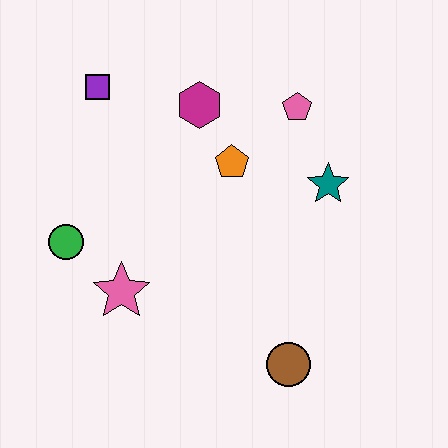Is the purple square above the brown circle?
Yes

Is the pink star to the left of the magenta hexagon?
Yes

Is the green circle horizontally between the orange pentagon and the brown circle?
No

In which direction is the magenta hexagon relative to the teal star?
The magenta hexagon is to the left of the teal star.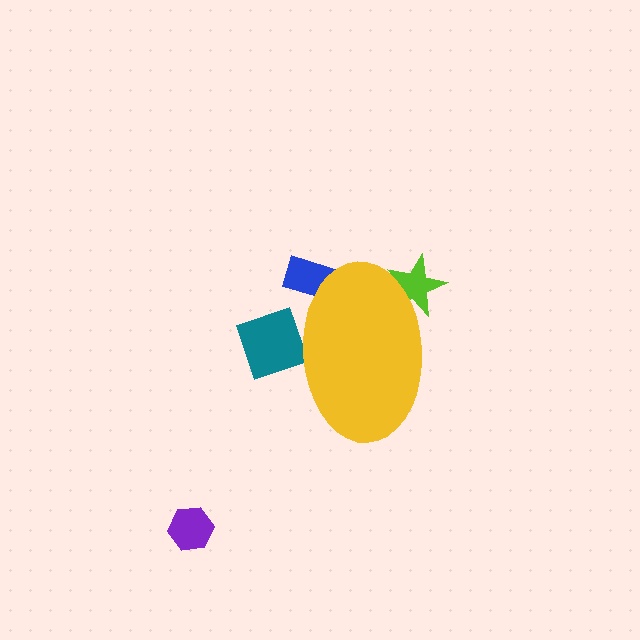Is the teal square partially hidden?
Yes, the teal square is partially hidden behind the yellow ellipse.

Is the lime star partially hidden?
Yes, the lime star is partially hidden behind the yellow ellipse.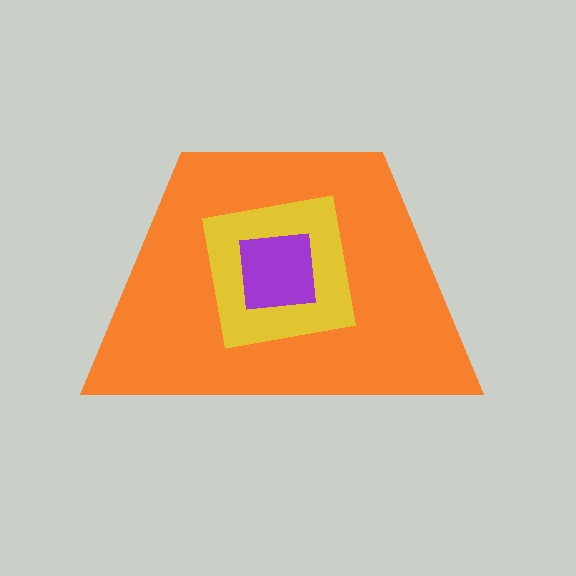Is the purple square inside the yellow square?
Yes.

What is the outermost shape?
The orange trapezoid.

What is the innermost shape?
The purple square.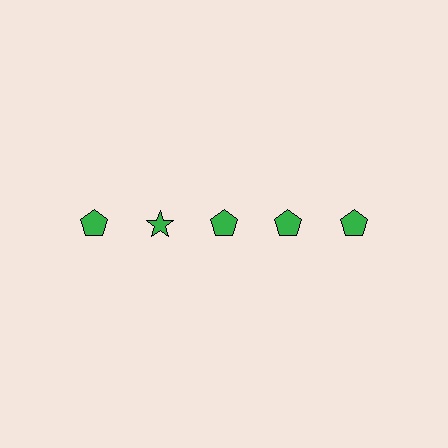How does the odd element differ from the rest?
It has a different shape: star instead of pentagon.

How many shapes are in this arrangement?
There are 5 shapes arranged in a grid pattern.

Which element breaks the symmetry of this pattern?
The green star in the top row, second from left column breaks the symmetry. All other shapes are green pentagons.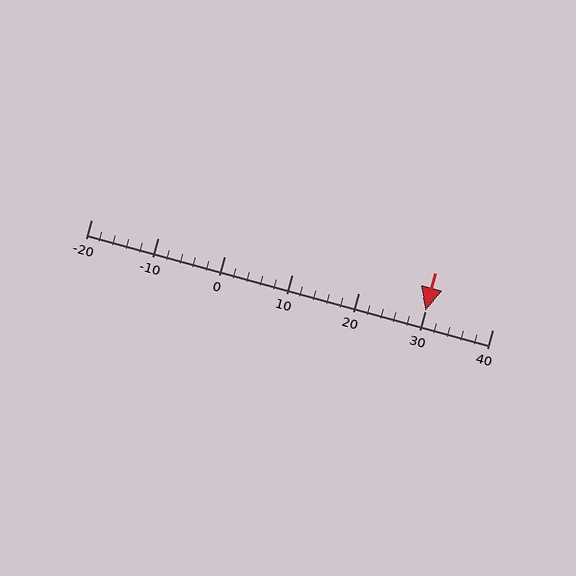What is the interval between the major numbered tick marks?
The major tick marks are spaced 10 units apart.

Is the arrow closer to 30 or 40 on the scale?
The arrow is closer to 30.